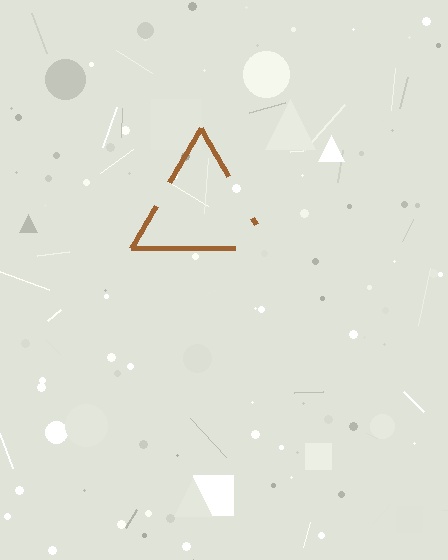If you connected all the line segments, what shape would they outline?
They would outline a triangle.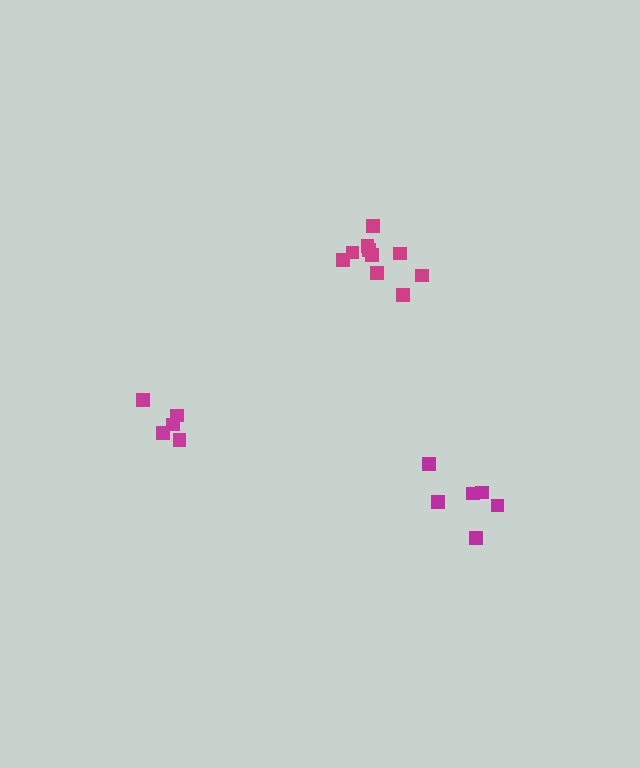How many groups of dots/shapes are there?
There are 3 groups.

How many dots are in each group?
Group 1: 6 dots, Group 2: 5 dots, Group 3: 10 dots (21 total).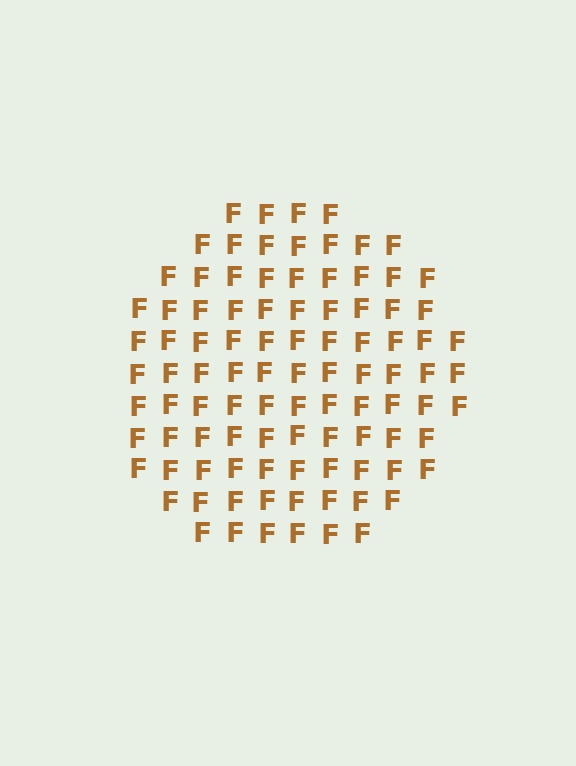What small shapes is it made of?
It is made of small letter F's.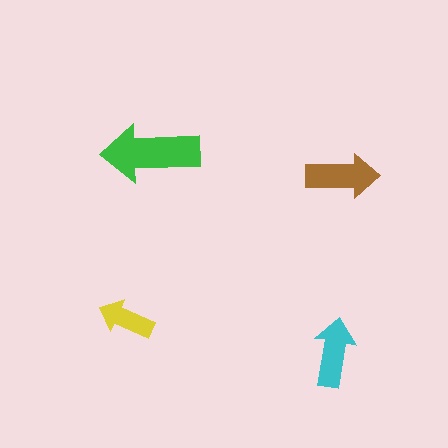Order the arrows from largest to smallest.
the green one, the brown one, the cyan one, the yellow one.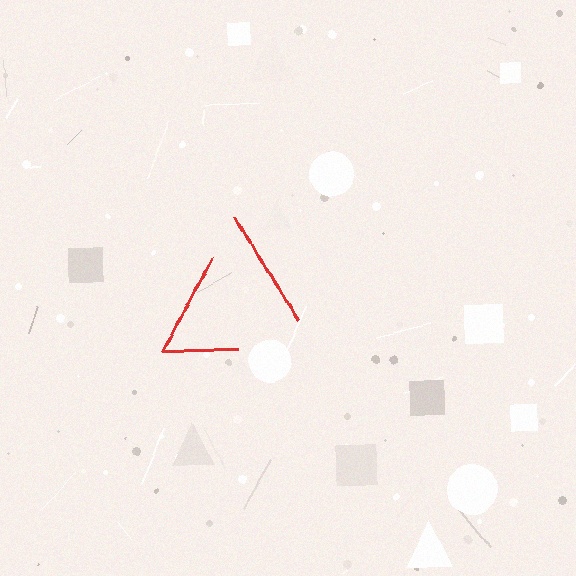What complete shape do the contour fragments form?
The contour fragments form a triangle.